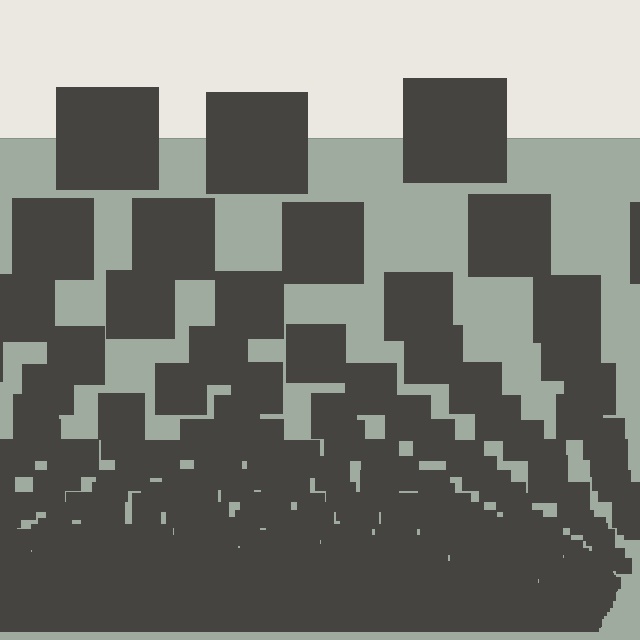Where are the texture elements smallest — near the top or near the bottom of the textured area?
Near the bottom.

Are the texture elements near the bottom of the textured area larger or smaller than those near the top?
Smaller. The gradient is inverted — elements near the bottom are smaller and denser.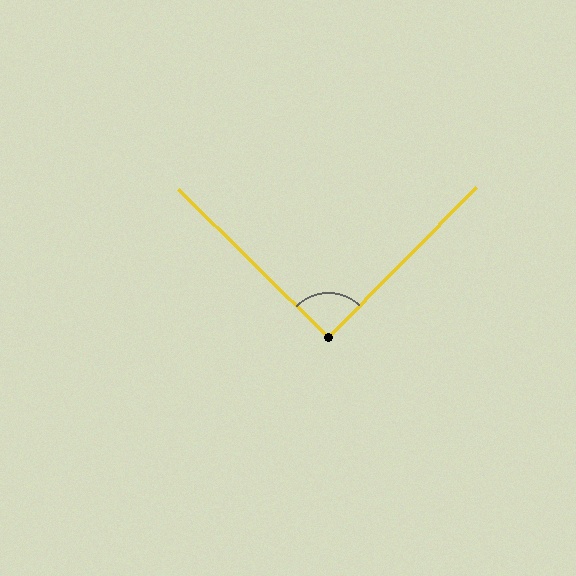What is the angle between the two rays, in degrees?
Approximately 90 degrees.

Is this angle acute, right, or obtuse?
It is approximately a right angle.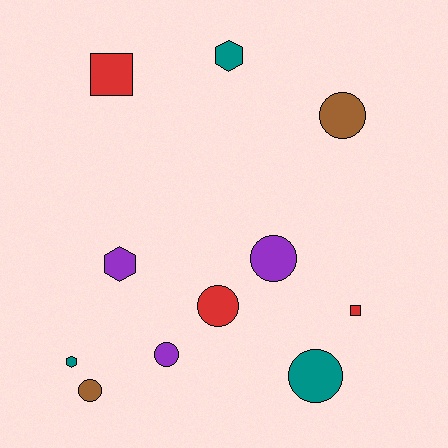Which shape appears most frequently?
Circle, with 6 objects.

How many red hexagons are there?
There are no red hexagons.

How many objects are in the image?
There are 11 objects.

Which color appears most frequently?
Red, with 3 objects.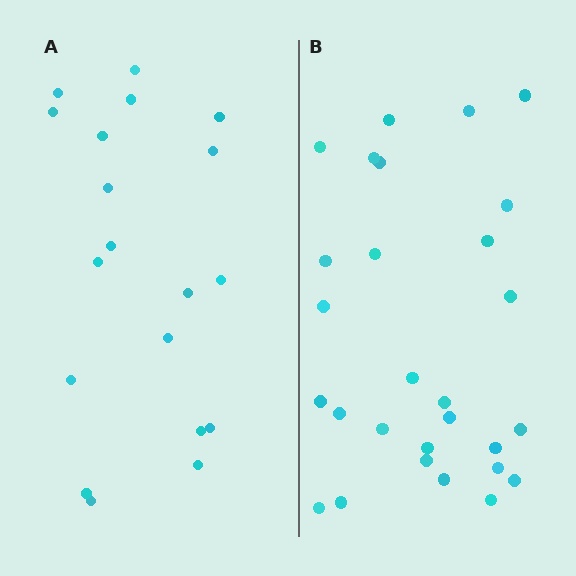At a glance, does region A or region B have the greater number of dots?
Region B (the right region) has more dots.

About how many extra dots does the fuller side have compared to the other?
Region B has roughly 8 or so more dots than region A.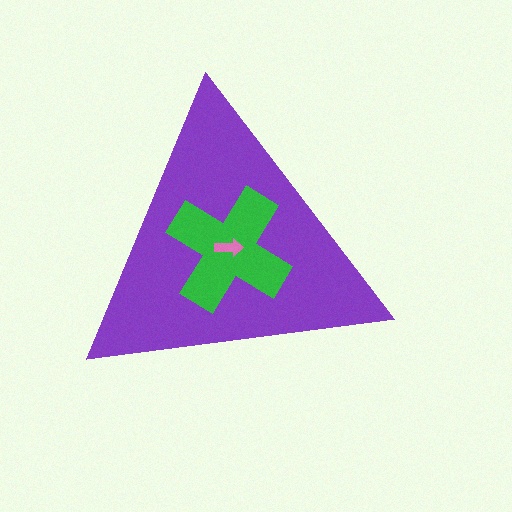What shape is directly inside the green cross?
The pink arrow.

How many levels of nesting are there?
3.